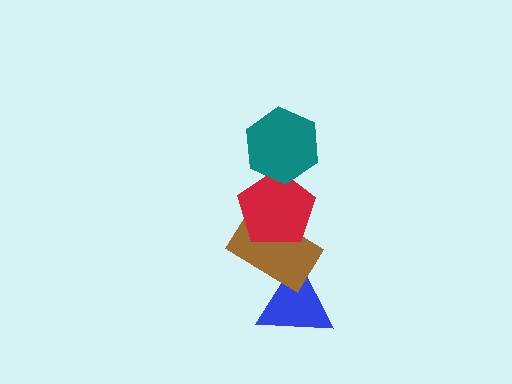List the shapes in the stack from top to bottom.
From top to bottom: the teal hexagon, the red pentagon, the brown rectangle, the blue triangle.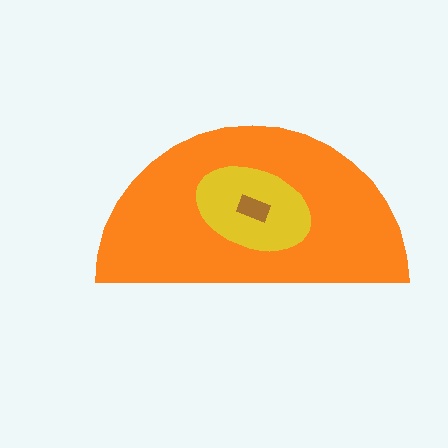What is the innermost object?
The brown rectangle.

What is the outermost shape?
The orange semicircle.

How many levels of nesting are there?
3.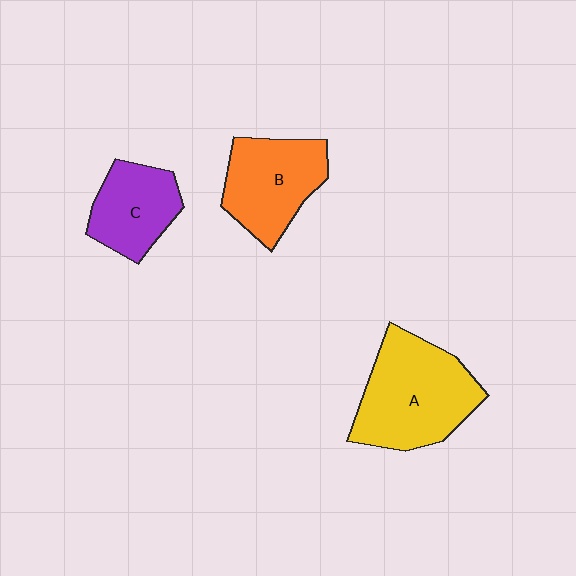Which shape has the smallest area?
Shape C (purple).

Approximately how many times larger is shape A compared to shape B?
Approximately 1.3 times.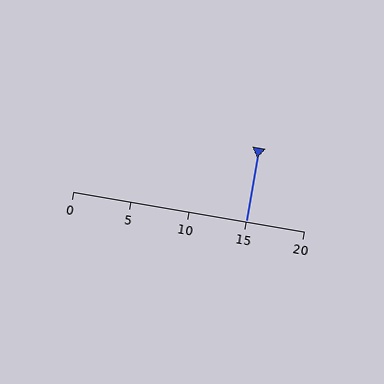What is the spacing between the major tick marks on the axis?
The major ticks are spaced 5 apart.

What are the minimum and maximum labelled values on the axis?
The axis runs from 0 to 20.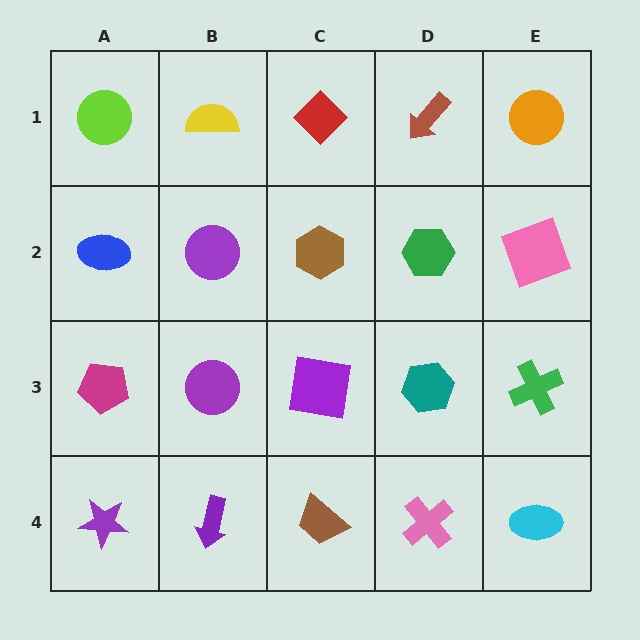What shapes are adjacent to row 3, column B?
A purple circle (row 2, column B), a purple arrow (row 4, column B), a magenta pentagon (row 3, column A), a purple square (row 3, column C).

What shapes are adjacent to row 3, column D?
A green hexagon (row 2, column D), a pink cross (row 4, column D), a purple square (row 3, column C), a green cross (row 3, column E).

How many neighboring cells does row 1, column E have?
2.